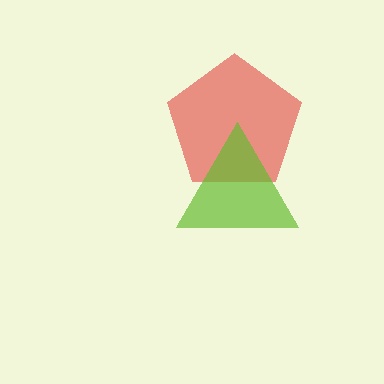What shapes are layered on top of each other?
The layered shapes are: a red pentagon, a lime triangle.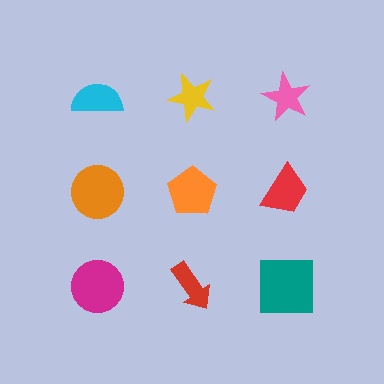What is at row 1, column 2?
A yellow star.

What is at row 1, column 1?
A cyan semicircle.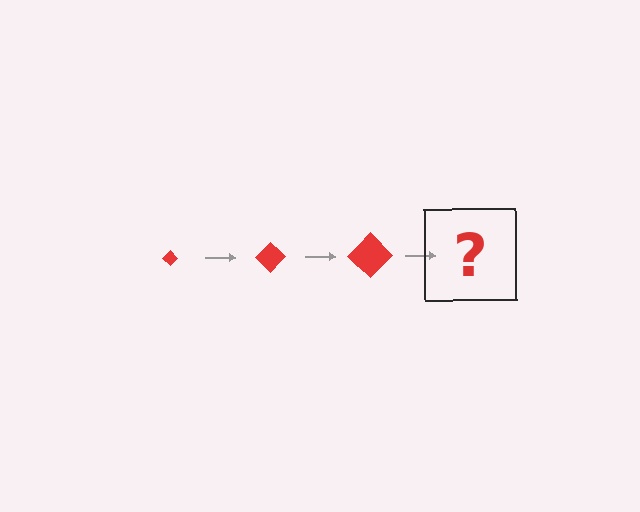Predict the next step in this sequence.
The next step is a red diamond, larger than the previous one.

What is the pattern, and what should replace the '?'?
The pattern is that the diamond gets progressively larger each step. The '?' should be a red diamond, larger than the previous one.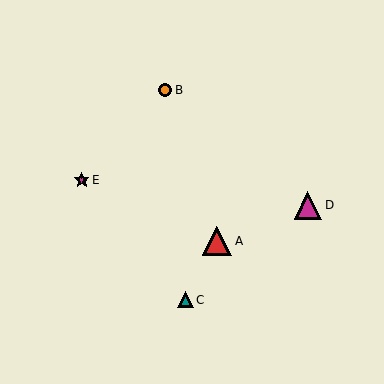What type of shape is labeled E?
Shape E is a magenta star.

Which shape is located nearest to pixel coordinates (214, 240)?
The red triangle (labeled A) at (217, 241) is nearest to that location.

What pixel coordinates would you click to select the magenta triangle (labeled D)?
Click at (308, 205) to select the magenta triangle D.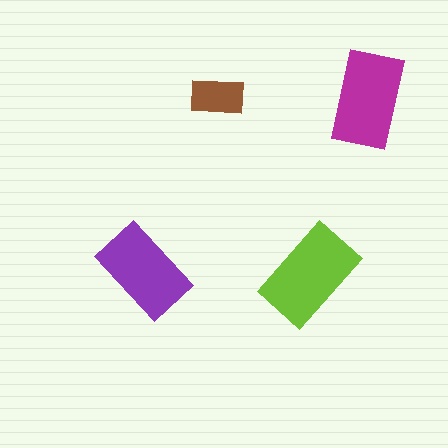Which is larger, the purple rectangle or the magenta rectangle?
The magenta one.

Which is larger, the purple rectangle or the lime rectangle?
The lime one.